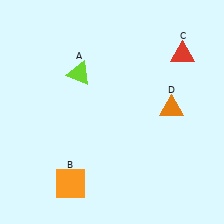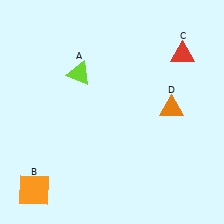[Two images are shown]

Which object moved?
The orange square (B) moved left.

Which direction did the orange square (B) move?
The orange square (B) moved left.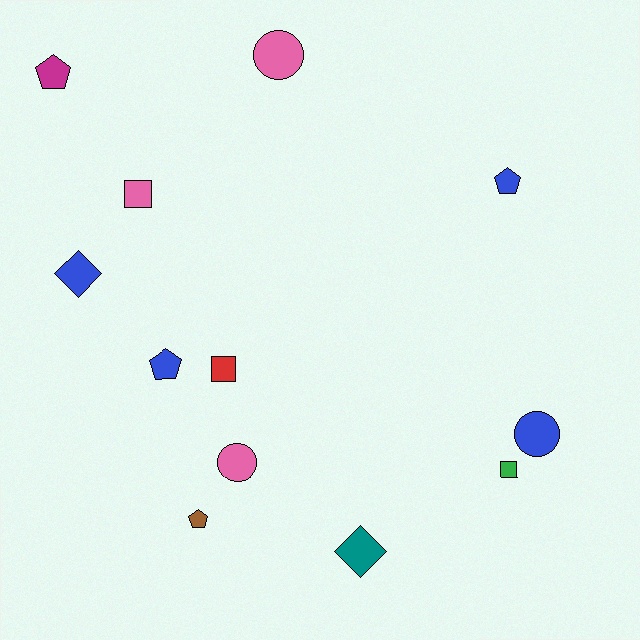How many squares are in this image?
There are 3 squares.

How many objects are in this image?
There are 12 objects.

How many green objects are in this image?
There is 1 green object.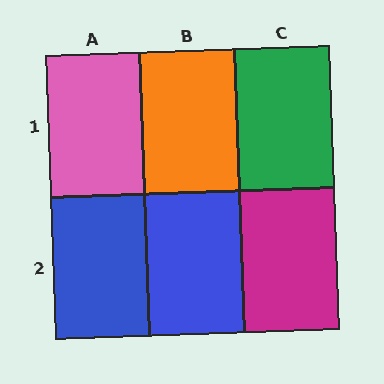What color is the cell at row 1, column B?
Orange.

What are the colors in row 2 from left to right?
Blue, blue, magenta.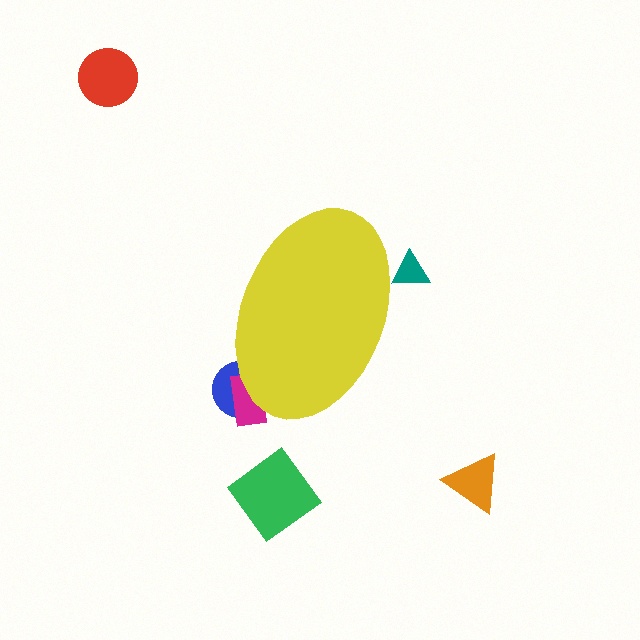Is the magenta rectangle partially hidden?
Yes, the magenta rectangle is partially hidden behind the yellow ellipse.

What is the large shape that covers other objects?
A yellow ellipse.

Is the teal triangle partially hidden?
Yes, the teal triangle is partially hidden behind the yellow ellipse.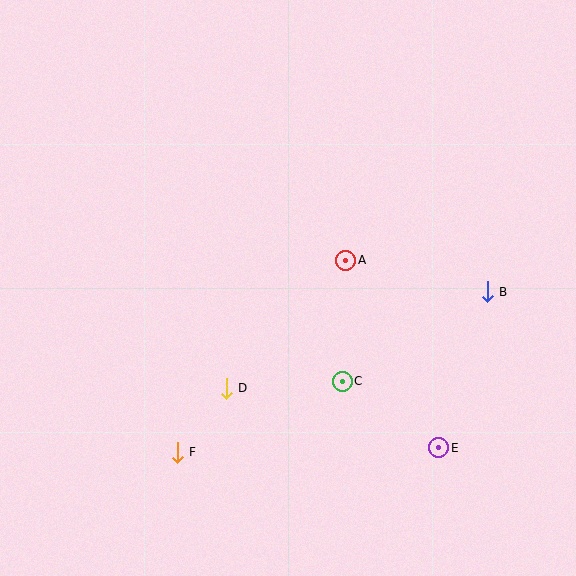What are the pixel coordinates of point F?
Point F is at (177, 452).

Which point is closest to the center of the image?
Point A at (346, 260) is closest to the center.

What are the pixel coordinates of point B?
Point B is at (487, 292).